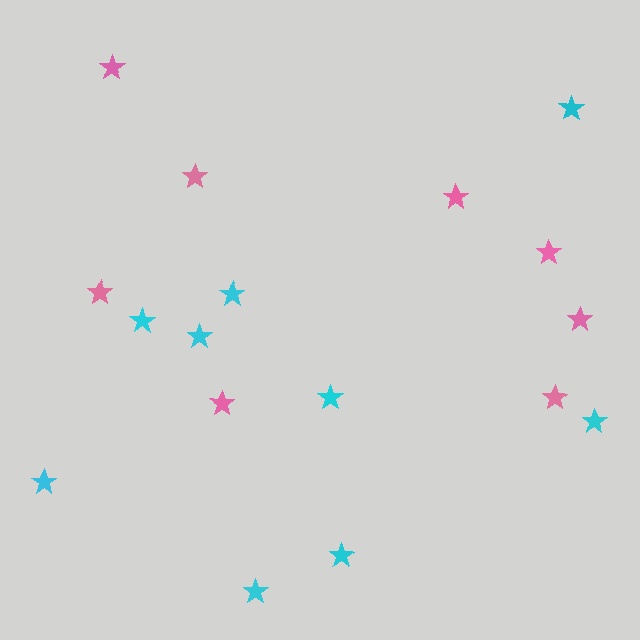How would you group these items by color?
There are 2 groups: one group of cyan stars (9) and one group of pink stars (8).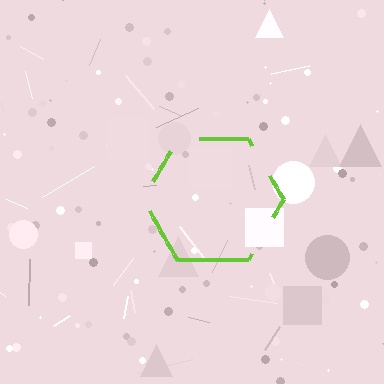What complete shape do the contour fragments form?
The contour fragments form a hexagon.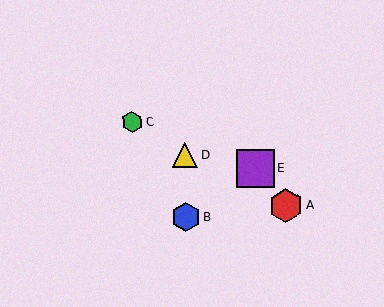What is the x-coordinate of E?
Object E is at x≈256.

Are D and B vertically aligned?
Yes, both are at x≈185.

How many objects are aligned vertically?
2 objects (B, D) are aligned vertically.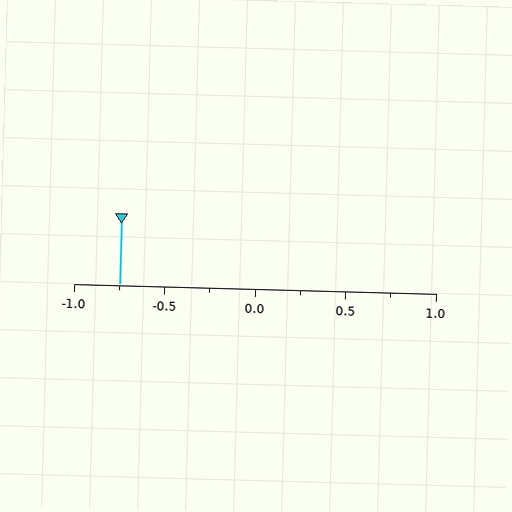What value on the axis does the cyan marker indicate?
The marker indicates approximately -0.75.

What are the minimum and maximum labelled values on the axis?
The axis runs from -1.0 to 1.0.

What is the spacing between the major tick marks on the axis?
The major ticks are spaced 0.5 apart.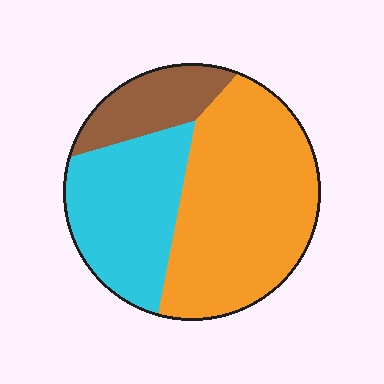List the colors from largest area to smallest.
From largest to smallest: orange, cyan, brown.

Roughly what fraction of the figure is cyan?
Cyan covers roughly 30% of the figure.